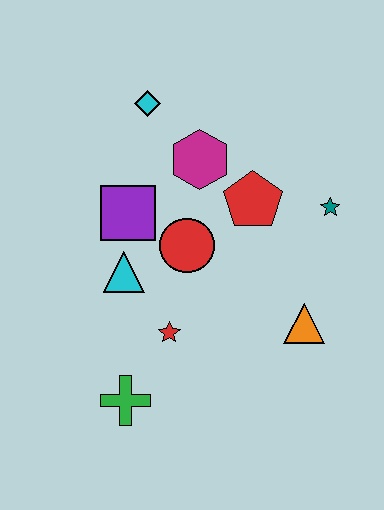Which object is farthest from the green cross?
The cyan diamond is farthest from the green cross.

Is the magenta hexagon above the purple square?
Yes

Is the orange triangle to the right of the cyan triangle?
Yes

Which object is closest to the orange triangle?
The teal star is closest to the orange triangle.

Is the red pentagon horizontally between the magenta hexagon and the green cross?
No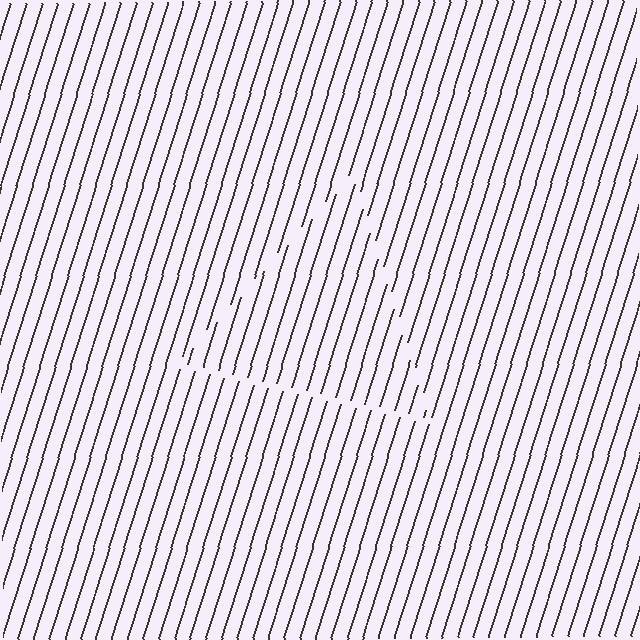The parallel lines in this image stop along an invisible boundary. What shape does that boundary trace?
An illusory triangle. The interior of the shape contains the same grating, shifted by half a period — the contour is defined by the phase discontinuity where line-ends from the inner and outer gratings abut.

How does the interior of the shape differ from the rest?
The interior of the shape contains the same grating, shifted by half a period — the contour is defined by the phase discontinuity where line-ends from the inner and outer gratings abut.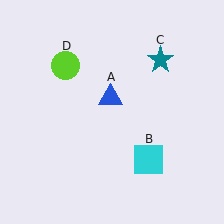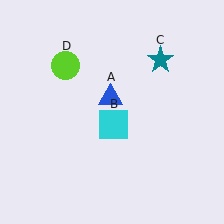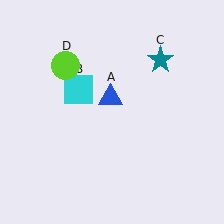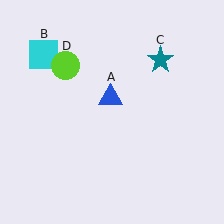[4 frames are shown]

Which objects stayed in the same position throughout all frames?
Blue triangle (object A) and teal star (object C) and lime circle (object D) remained stationary.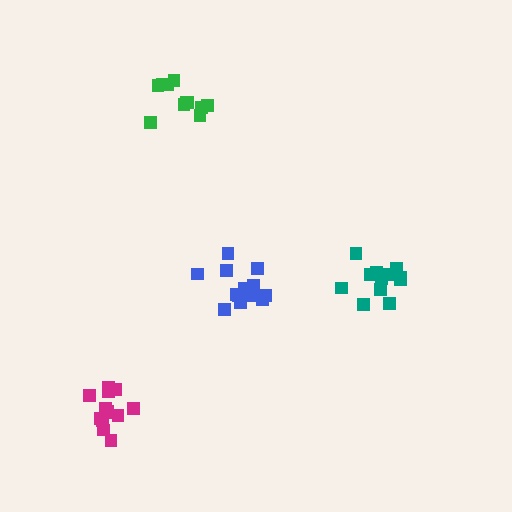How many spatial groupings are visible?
There are 4 spatial groupings.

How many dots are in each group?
Group 1: 13 dots, Group 2: 11 dots, Group 3: 14 dots, Group 4: 13 dots (51 total).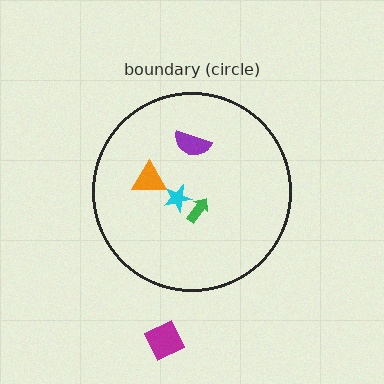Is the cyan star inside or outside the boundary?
Inside.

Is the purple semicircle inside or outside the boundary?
Inside.